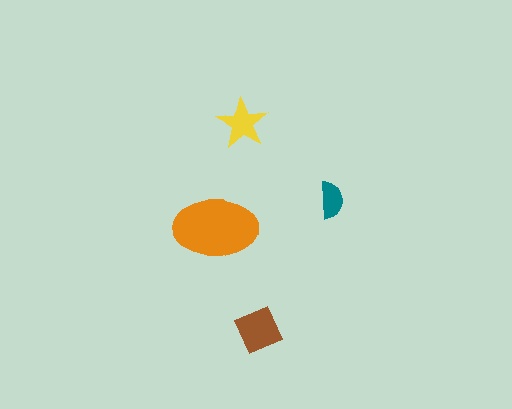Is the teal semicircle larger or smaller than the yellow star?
Smaller.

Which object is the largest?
The orange ellipse.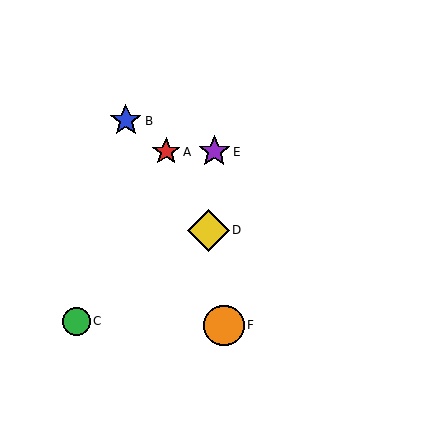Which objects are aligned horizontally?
Objects A, E are aligned horizontally.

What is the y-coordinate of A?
Object A is at y≈152.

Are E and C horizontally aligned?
No, E is at y≈152 and C is at y≈321.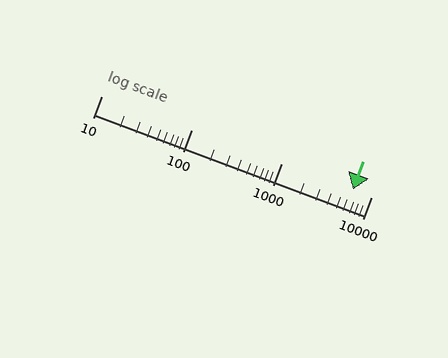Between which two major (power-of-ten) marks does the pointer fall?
The pointer is between 1000 and 10000.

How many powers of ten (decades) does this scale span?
The scale spans 3 decades, from 10 to 10000.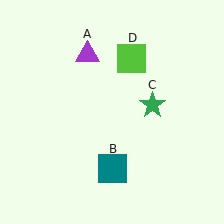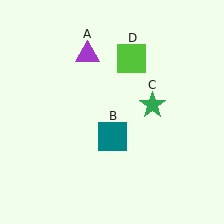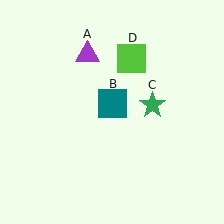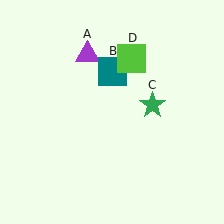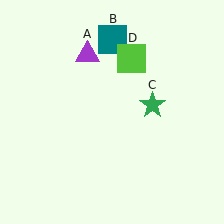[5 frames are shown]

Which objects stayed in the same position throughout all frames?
Purple triangle (object A) and green star (object C) and lime square (object D) remained stationary.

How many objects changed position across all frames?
1 object changed position: teal square (object B).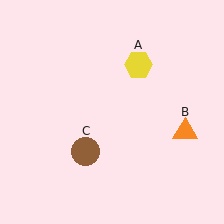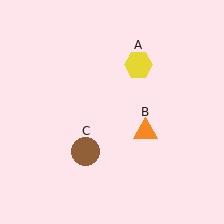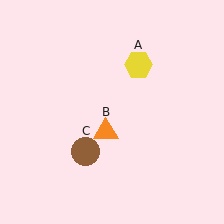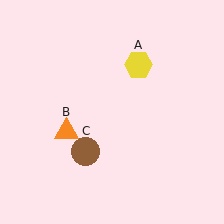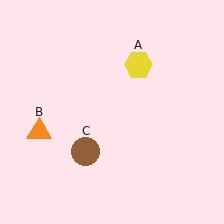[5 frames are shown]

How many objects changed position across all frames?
1 object changed position: orange triangle (object B).